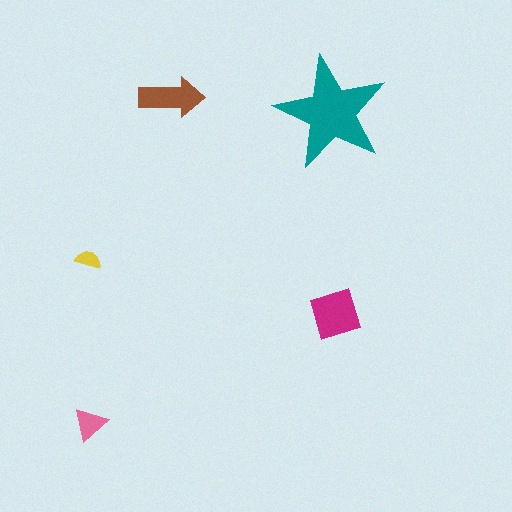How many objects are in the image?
There are 5 objects in the image.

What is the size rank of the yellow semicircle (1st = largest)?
5th.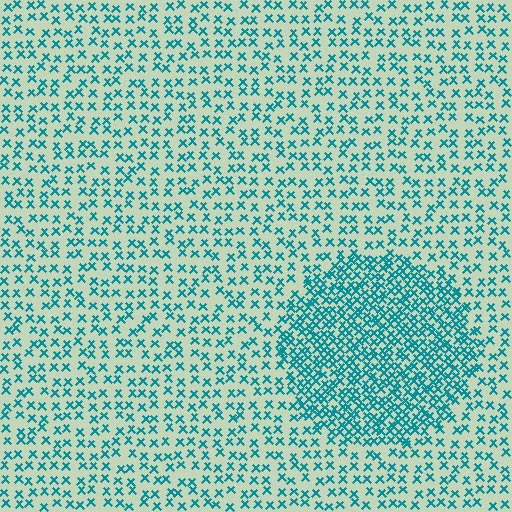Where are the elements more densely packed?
The elements are more densely packed inside the circle boundary.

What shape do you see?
I see a circle.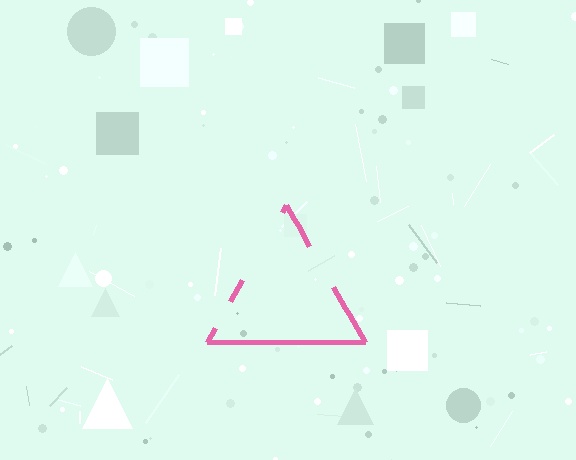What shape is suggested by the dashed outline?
The dashed outline suggests a triangle.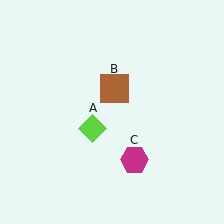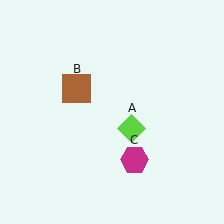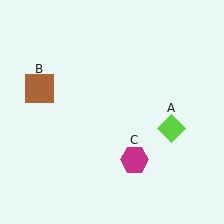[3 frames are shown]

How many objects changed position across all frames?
2 objects changed position: lime diamond (object A), brown square (object B).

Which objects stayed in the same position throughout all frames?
Magenta hexagon (object C) remained stationary.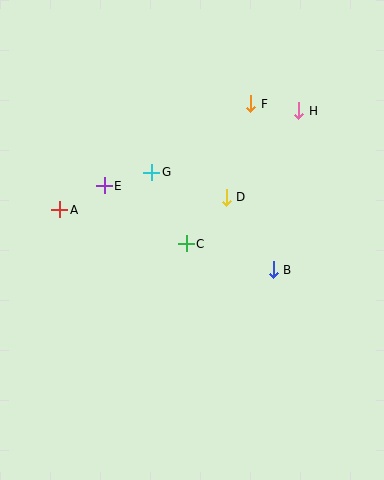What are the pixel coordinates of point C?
Point C is at (186, 244).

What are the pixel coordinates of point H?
Point H is at (299, 111).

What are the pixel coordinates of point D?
Point D is at (226, 198).